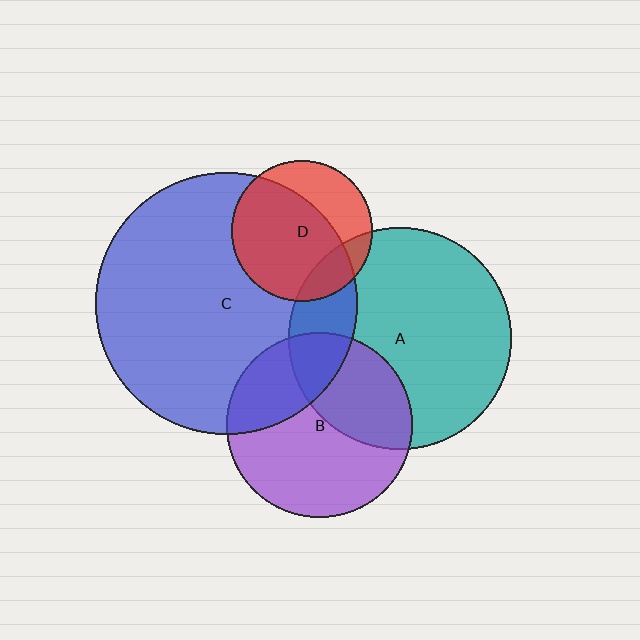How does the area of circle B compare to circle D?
Approximately 1.7 times.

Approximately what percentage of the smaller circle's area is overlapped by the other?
Approximately 15%.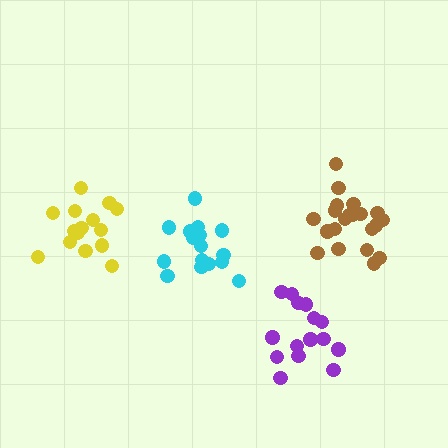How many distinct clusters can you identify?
There are 4 distinct clusters.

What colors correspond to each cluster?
The clusters are colored: brown, purple, yellow, cyan.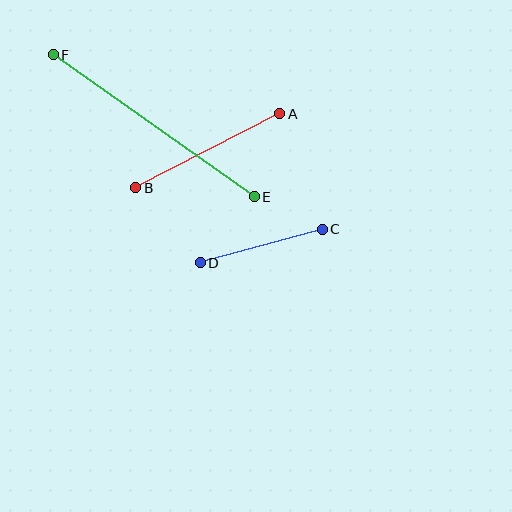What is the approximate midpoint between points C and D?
The midpoint is at approximately (261, 246) pixels.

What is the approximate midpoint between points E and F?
The midpoint is at approximately (154, 126) pixels.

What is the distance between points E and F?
The distance is approximately 246 pixels.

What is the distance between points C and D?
The distance is approximately 127 pixels.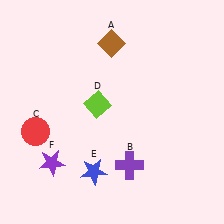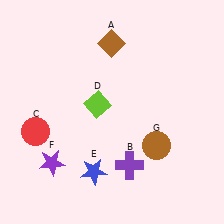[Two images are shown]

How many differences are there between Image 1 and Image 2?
There is 1 difference between the two images.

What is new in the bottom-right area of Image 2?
A brown circle (G) was added in the bottom-right area of Image 2.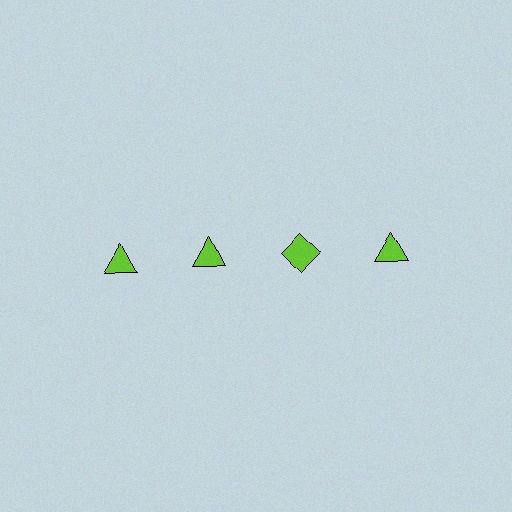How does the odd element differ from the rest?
It has a different shape: diamond instead of triangle.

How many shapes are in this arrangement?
There are 4 shapes arranged in a grid pattern.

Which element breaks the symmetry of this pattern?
The lime diamond in the top row, center column breaks the symmetry. All other shapes are lime triangles.